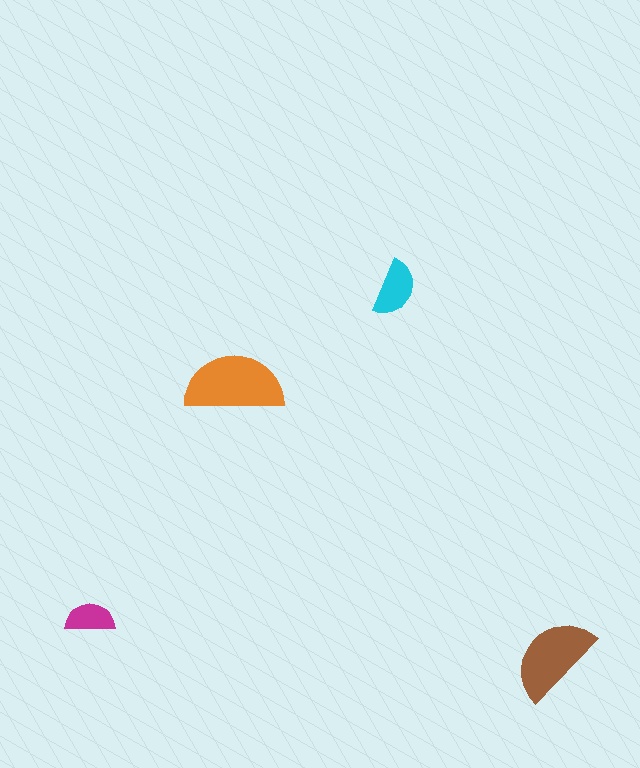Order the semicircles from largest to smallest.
the orange one, the brown one, the cyan one, the magenta one.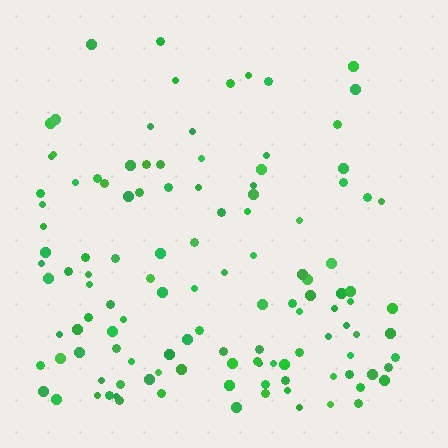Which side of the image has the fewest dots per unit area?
The top.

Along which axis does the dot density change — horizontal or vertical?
Vertical.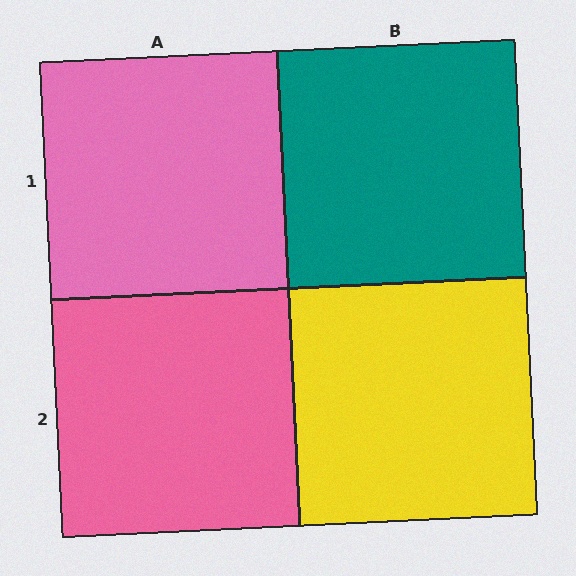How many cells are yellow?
1 cell is yellow.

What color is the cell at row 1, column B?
Teal.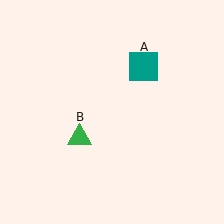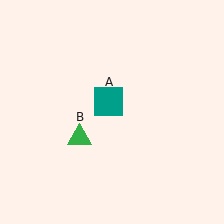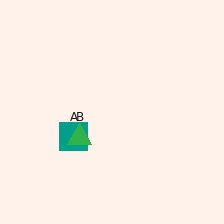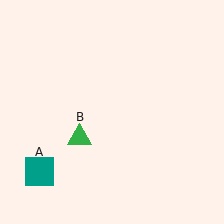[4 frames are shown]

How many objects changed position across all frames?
1 object changed position: teal square (object A).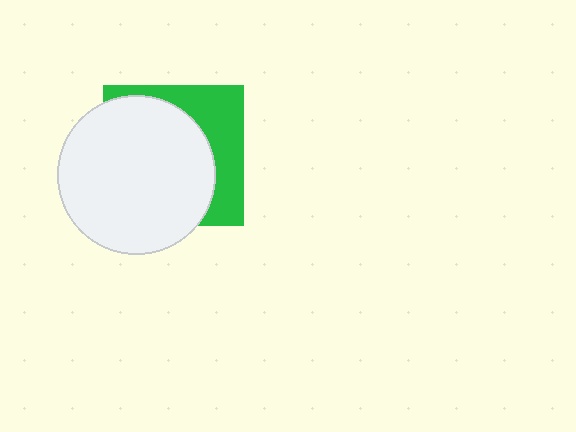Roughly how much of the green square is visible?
A small part of it is visible (roughly 34%).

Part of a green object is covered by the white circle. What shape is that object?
It is a square.